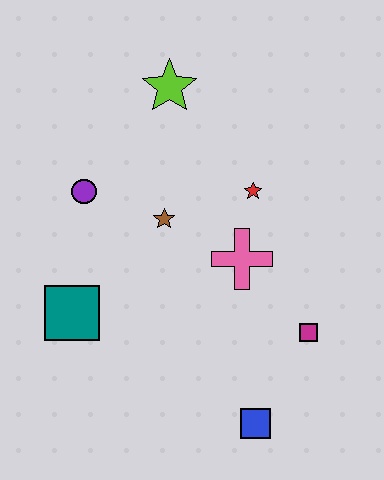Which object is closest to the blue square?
The magenta square is closest to the blue square.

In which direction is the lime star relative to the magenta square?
The lime star is above the magenta square.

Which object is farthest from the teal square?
The lime star is farthest from the teal square.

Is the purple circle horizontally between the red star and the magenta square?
No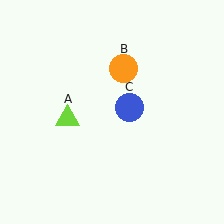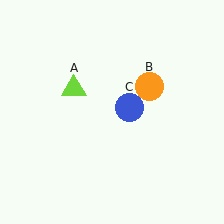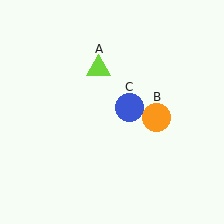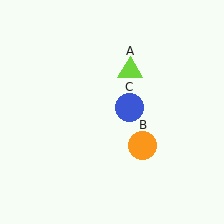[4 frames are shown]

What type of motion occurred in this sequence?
The lime triangle (object A), orange circle (object B) rotated clockwise around the center of the scene.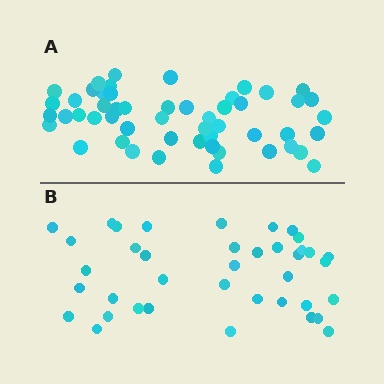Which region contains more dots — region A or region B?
Region A (the top region) has more dots.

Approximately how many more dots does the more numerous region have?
Region A has approximately 15 more dots than region B.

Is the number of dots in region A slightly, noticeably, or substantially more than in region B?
Region A has noticeably more, but not dramatically so. The ratio is roughly 1.3 to 1.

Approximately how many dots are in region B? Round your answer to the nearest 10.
About 40 dots. (The exact count is 39, which rounds to 40.)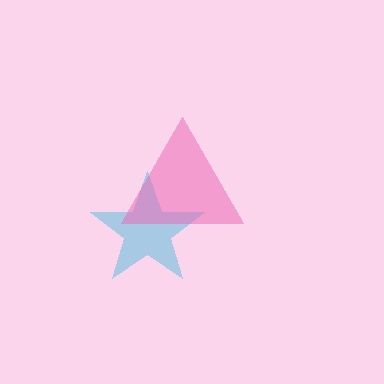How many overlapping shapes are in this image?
There are 2 overlapping shapes in the image.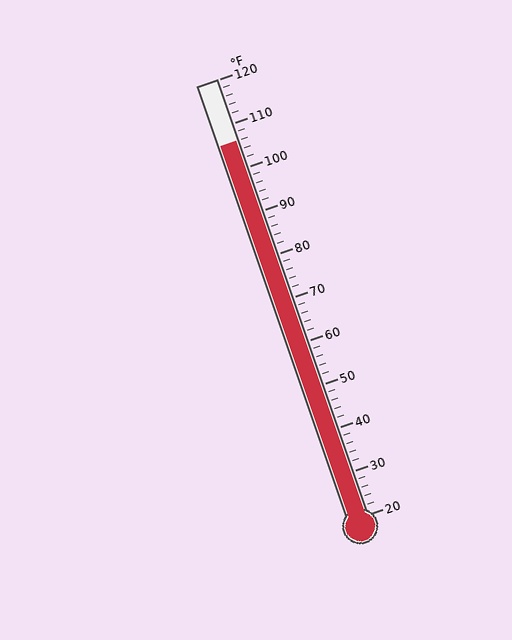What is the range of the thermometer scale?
The thermometer scale ranges from 20°F to 120°F.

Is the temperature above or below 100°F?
The temperature is above 100°F.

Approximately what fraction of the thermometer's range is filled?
The thermometer is filled to approximately 85% of its range.